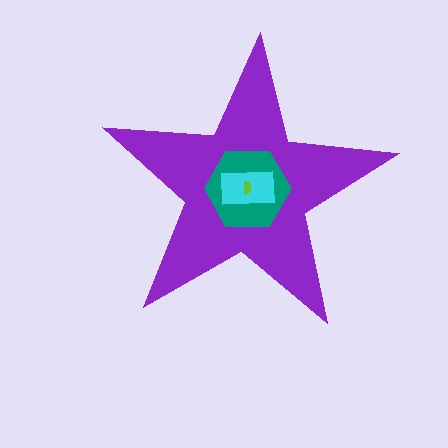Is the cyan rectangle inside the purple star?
Yes.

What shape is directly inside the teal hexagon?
The cyan rectangle.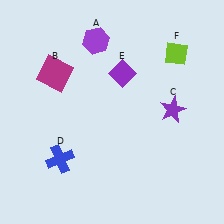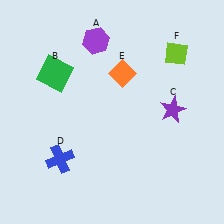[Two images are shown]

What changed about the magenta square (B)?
In Image 1, B is magenta. In Image 2, it changed to green.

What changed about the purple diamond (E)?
In Image 1, E is purple. In Image 2, it changed to orange.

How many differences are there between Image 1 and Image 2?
There are 2 differences between the two images.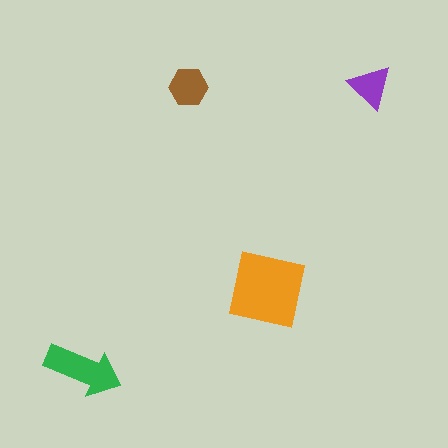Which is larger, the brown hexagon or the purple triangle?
The brown hexagon.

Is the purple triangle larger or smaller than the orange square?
Smaller.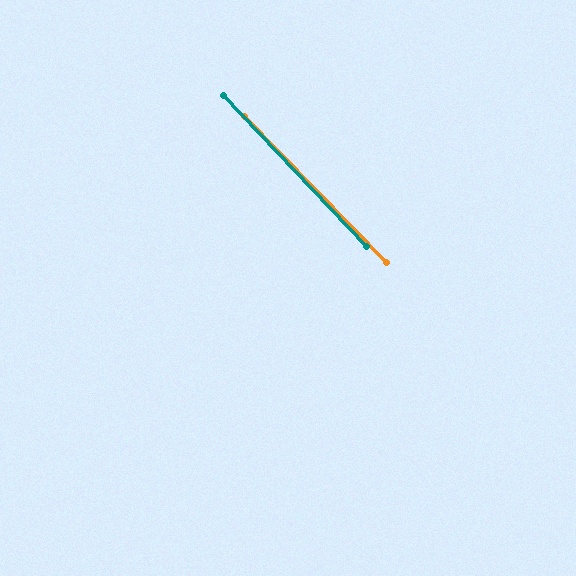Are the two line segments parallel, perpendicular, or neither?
Parallel — their directions differ by only 0.8°.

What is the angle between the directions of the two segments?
Approximately 1 degree.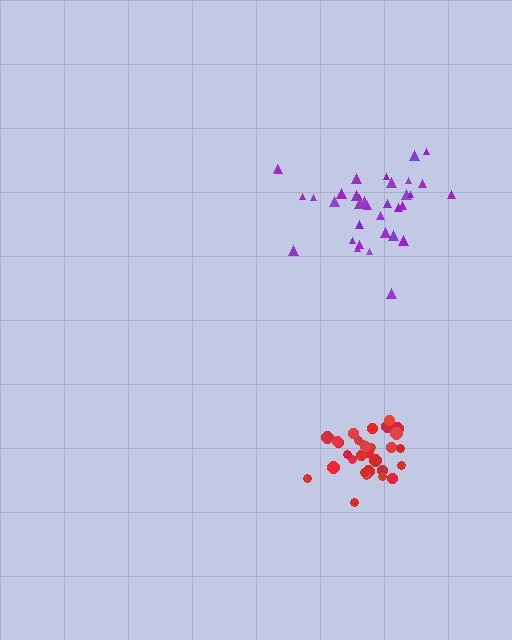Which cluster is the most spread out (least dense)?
Purple.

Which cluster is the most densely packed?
Red.